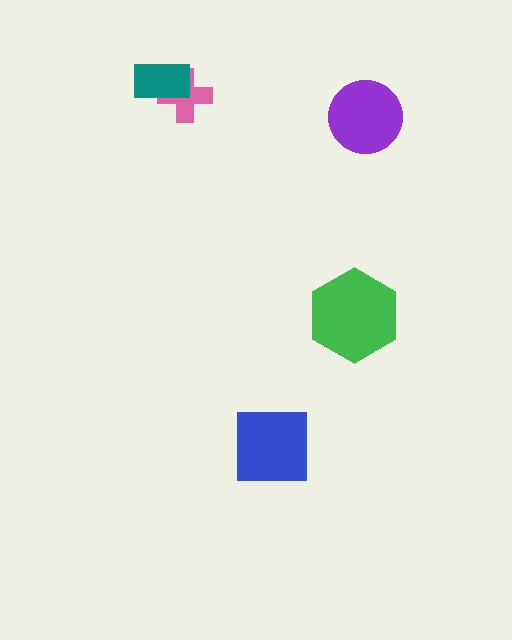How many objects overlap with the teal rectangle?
1 object overlaps with the teal rectangle.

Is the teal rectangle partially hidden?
No, no other shape covers it.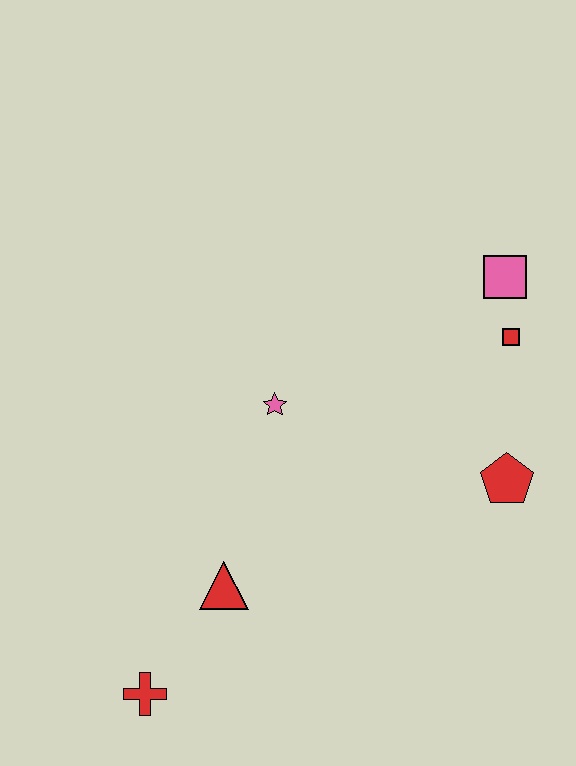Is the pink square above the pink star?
Yes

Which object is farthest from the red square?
The red cross is farthest from the red square.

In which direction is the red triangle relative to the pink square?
The red triangle is below the pink square.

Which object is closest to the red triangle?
The red cross is closest to the red triangle.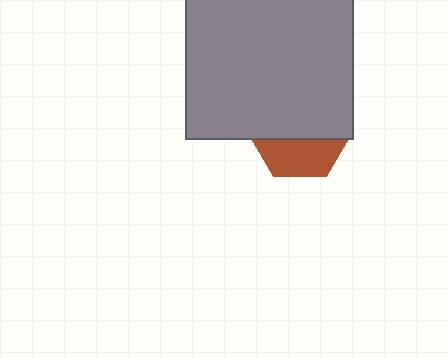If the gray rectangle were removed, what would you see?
You would see the complete brown hexagon.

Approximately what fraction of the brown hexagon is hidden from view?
Roughly 62% of the brown hexagon is hidden behind the gray rectangle.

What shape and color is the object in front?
The object in front is a gray rectangle.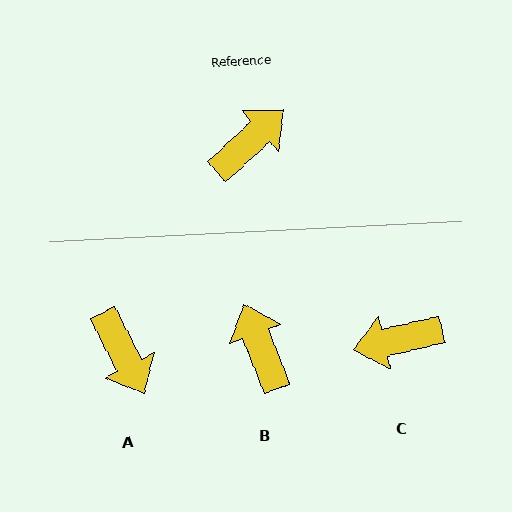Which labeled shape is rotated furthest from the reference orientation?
C, about 151 degrees away.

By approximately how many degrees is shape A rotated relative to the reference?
Approximately 105 degrees clockwise.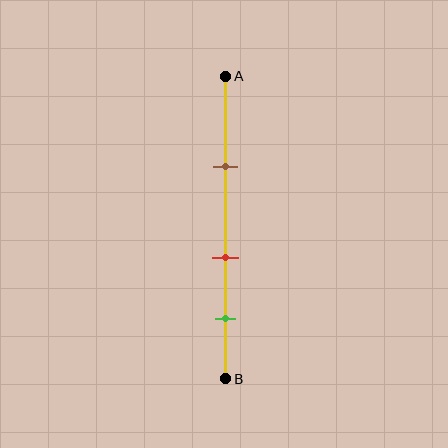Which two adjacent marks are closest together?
The red and green marks are the closest adjacent pair.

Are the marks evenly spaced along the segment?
Yes, the marks are approximately evenly spaced.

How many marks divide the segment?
There are 3 marks dividing the segment.